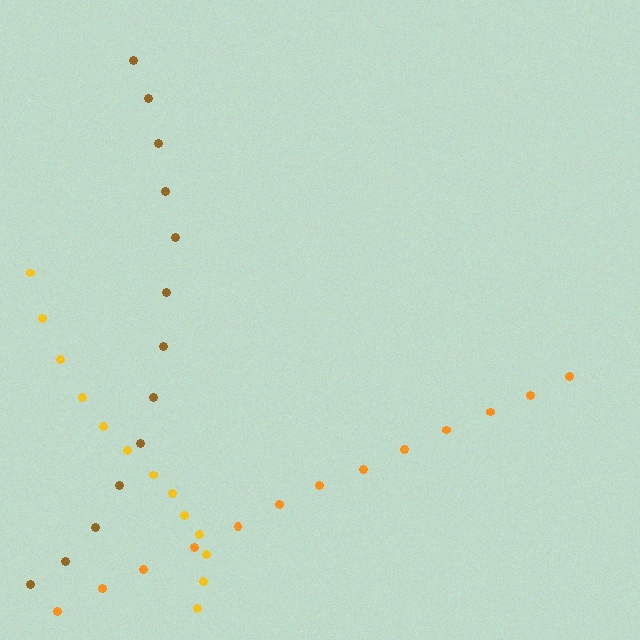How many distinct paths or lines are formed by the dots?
There are 3 distinct paths.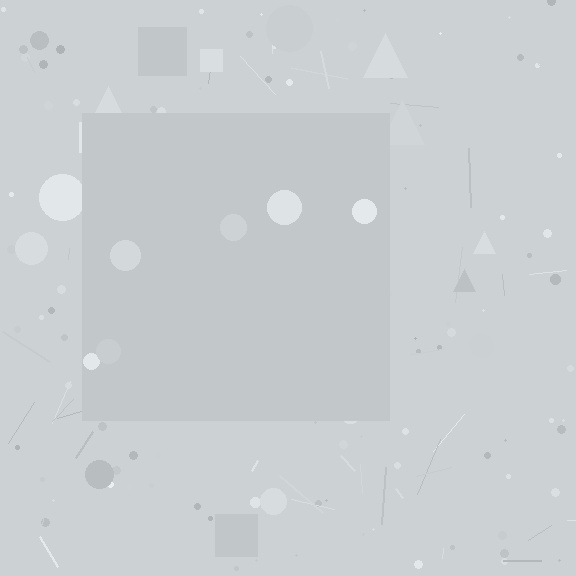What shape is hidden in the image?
A square is hidden in the image.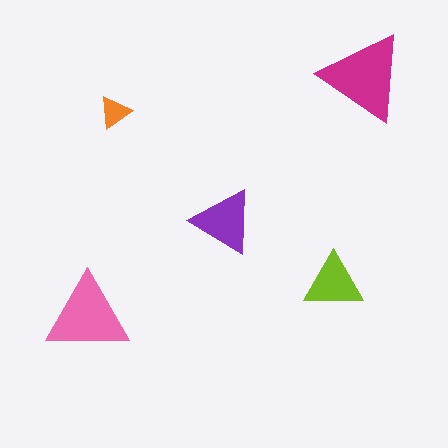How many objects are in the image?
There are 5 objects in the image.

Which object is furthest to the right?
The magenta triangle is rightmost.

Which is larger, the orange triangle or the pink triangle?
The pink one.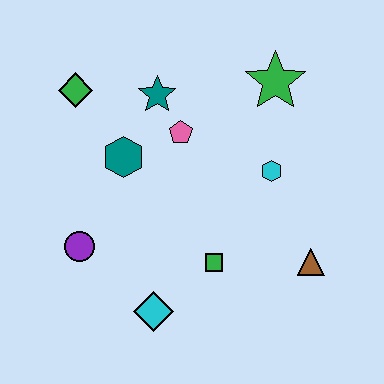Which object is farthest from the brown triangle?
The green diamond is farthest from the brown triangle.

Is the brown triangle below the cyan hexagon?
Yes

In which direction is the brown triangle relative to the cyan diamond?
The brown triangle is to the right of the cyan diamond.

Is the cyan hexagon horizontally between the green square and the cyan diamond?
No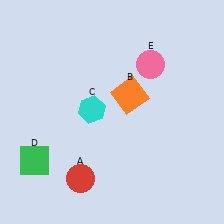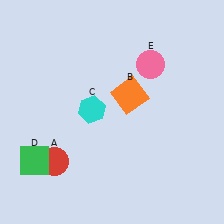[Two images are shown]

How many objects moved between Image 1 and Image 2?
1 object moved between the two images.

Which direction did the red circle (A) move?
The red circle (A) moved left.